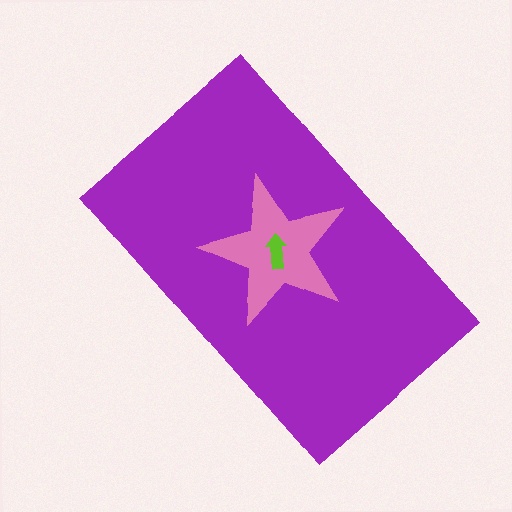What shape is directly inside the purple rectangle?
The pink star.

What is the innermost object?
The lime arrow.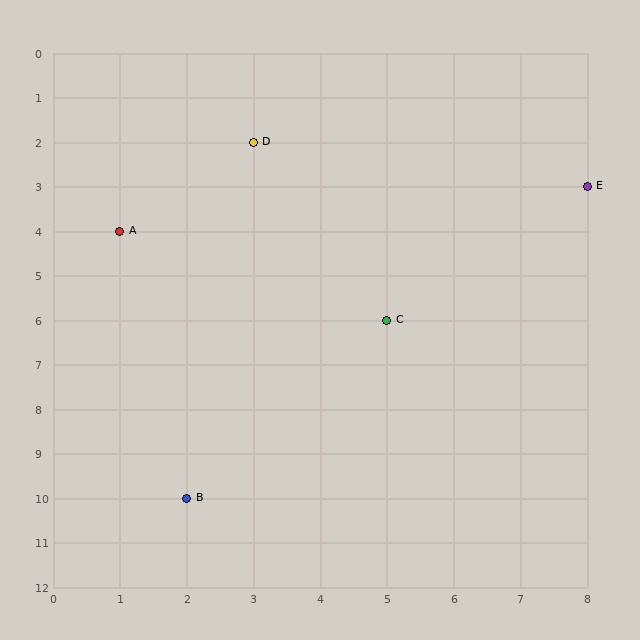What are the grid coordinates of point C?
Point C is at grid coordinates (5, 6).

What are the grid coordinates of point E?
Point E is at grid coordinates (8, 3).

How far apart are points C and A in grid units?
Points C and A are 4 columns and 2 rows apart (about 4.5 grid units diagonally).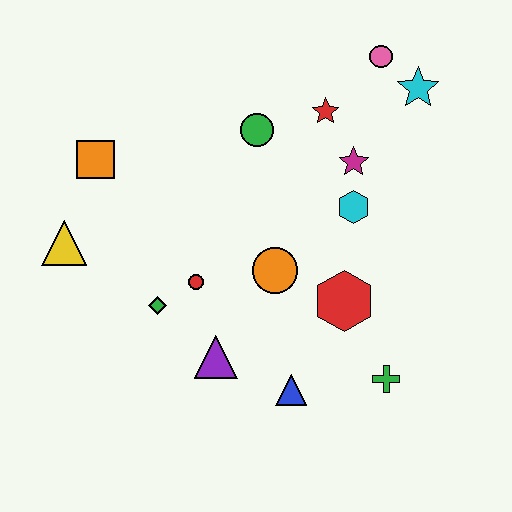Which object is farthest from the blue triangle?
The pink circle is farthest from the blue triangle.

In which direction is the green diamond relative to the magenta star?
The green diamond is to the left of the magenta star.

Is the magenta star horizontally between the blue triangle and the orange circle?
No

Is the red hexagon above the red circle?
No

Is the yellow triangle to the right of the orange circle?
No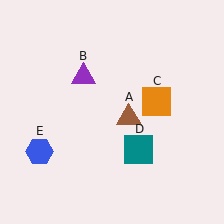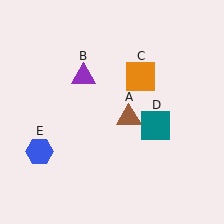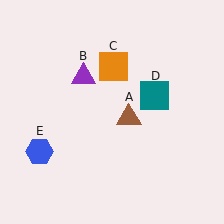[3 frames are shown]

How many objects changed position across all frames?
2 objects changed position: orange square (object C), teal square (object D).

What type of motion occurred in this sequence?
The orange square (object C), teal square (object D) rotated counterclockwise around the center of the scene.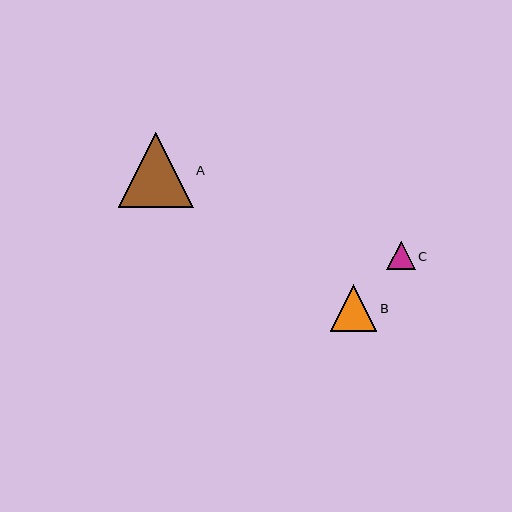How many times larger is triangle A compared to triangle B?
Triangle A is approximately 1.6 times the size of triangle B.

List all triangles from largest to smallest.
From largest to smallest: A, B, C.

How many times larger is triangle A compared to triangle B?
Triangle A is approximately 1.6 times the size of triangle B.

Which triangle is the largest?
Triangle A is the largest with a size of approximately 74 pixels.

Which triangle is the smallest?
Triangle C is the smallest with a size of approximately 28 pixels.